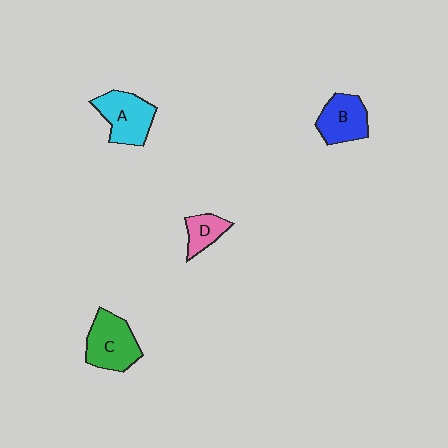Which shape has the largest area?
Shape C (green).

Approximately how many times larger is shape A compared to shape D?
Approximately 1.9 times.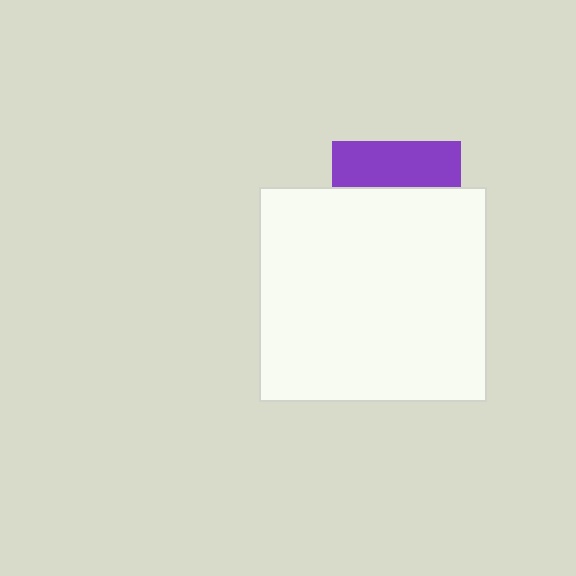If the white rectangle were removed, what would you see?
You would see the complete purple square.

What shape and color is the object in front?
The object in front is a white rectangle.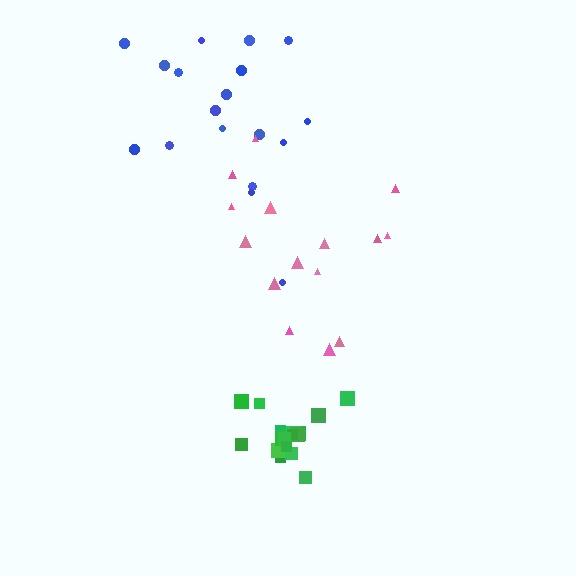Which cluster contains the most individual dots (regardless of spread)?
Blue (18).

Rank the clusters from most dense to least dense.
green, pink, blue.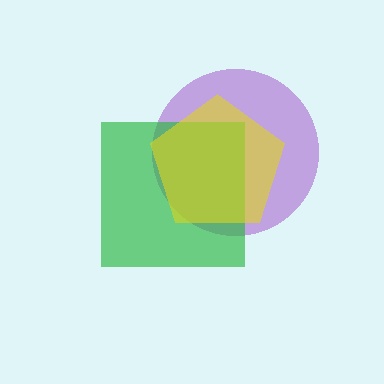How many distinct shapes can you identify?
There are 3 distinct shapes: a purple circle, a green square, a yellow pentagon.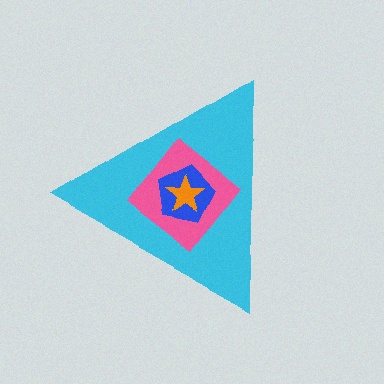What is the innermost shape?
The orange star.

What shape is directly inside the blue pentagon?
The orange star.